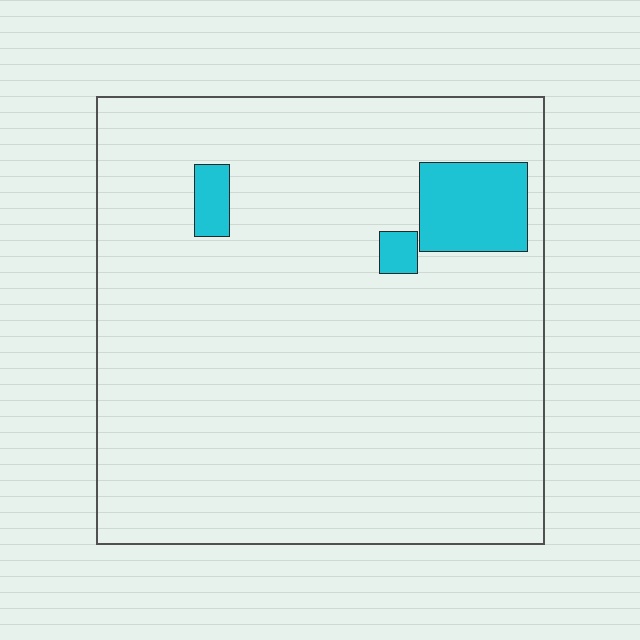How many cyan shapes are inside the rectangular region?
3.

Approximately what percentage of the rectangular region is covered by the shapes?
Approximately 5%.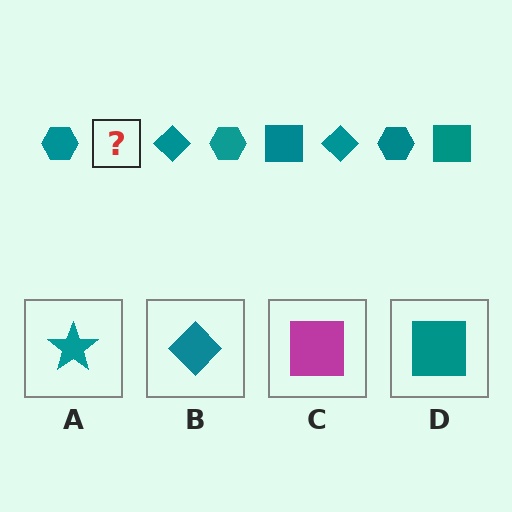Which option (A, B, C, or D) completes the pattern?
D.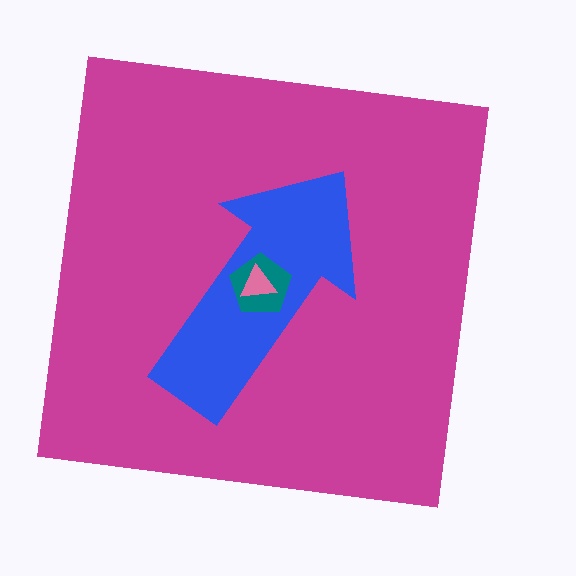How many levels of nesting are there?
4.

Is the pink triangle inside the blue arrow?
Yes.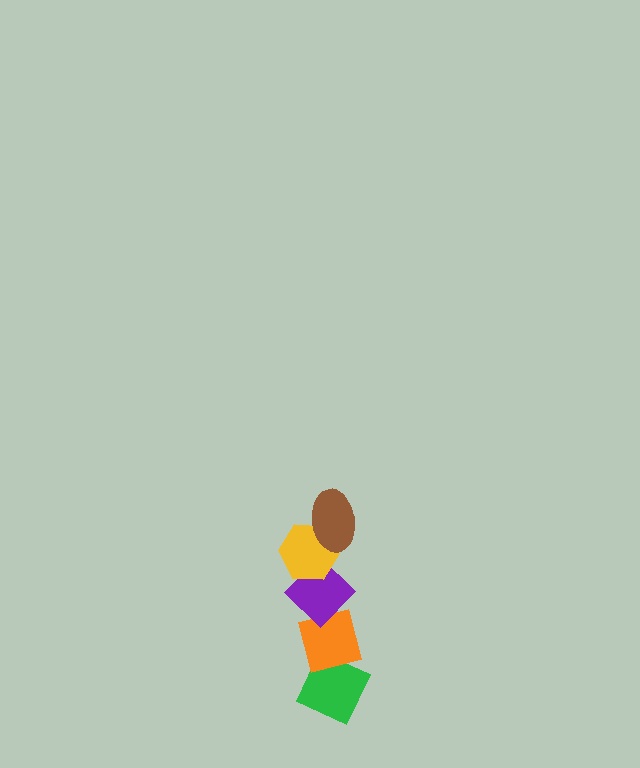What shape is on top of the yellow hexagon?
The brown ellipse is on top of the yellow hexagon.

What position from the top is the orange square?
The orange square is 4th from the top.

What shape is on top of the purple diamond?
The yellow hexagon is on top of the purple diamond.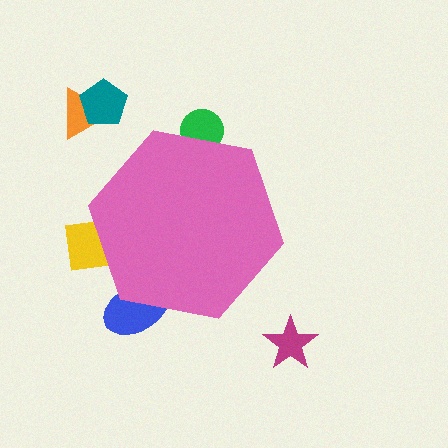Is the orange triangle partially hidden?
No, the orange triangle is fully visible.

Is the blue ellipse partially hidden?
Yes, the blue ellipse is partially hidden behind the pink hexagon.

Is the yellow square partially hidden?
Yes, the yellow square is partially hidden behind the pink hexagon.